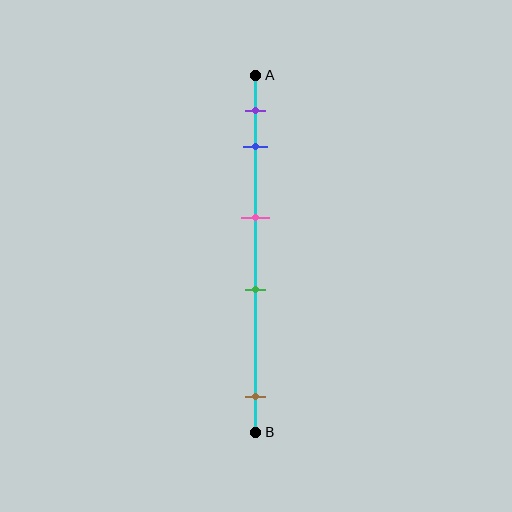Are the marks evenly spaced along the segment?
No, the marks are not evenly spaced.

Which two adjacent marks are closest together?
The purple and blue marks are the closest adjacent pair.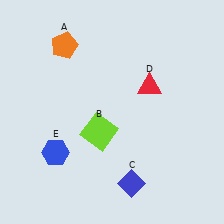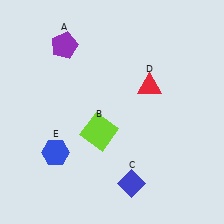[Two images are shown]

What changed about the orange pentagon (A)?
In Image 1, A is orange. In Image 2, it changed to purple.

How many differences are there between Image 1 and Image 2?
There is 1 difference between the two images.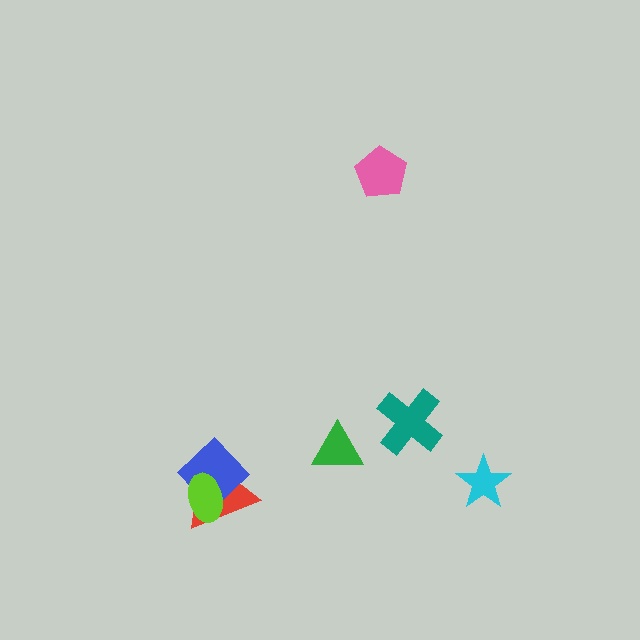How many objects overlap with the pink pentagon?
0 objects overlap with the pink pentagon.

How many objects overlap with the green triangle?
0 objects overlap with the green triangle.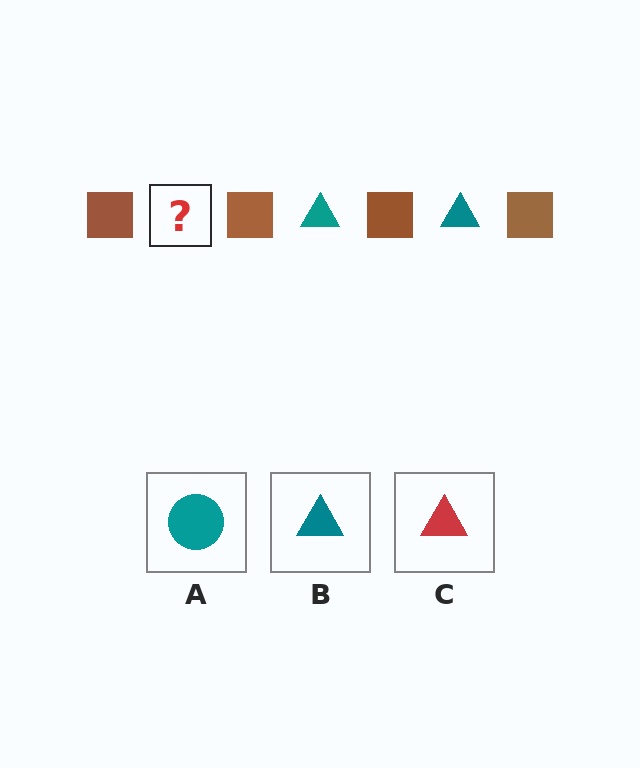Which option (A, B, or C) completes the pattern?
B.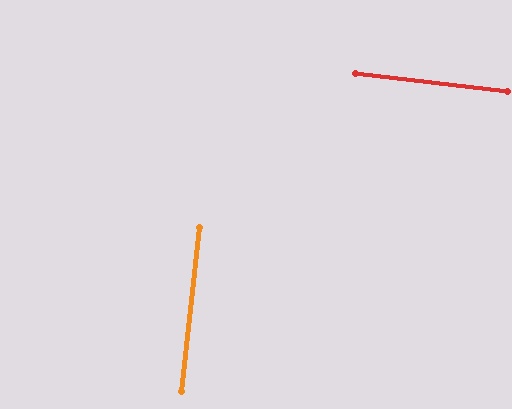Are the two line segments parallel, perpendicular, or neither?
Perpendicular — they meet at approximately 90°.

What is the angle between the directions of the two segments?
Approximately 90 degrees.